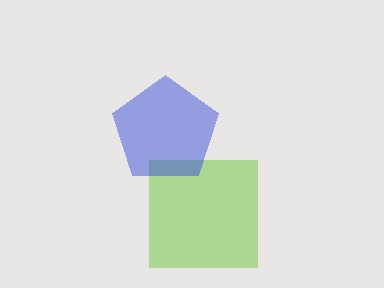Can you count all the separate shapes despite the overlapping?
Yes, there are 2 separate shapes.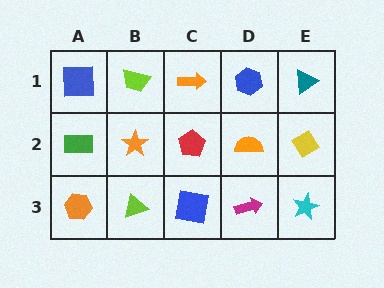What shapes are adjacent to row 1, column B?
An orange star (row 2, column B), a blue square (row 1, column A), an orange arrow (row 1, column C).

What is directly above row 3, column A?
A green rectangle.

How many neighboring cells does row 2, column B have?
4.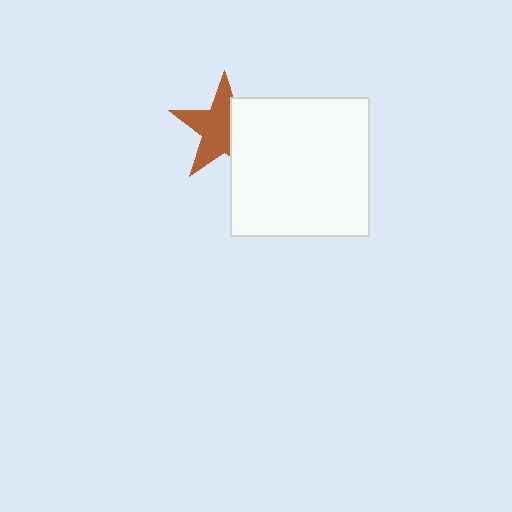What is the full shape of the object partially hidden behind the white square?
The partially hidden object is a brown star.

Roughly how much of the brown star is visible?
About half of it is visible (roughly 60%).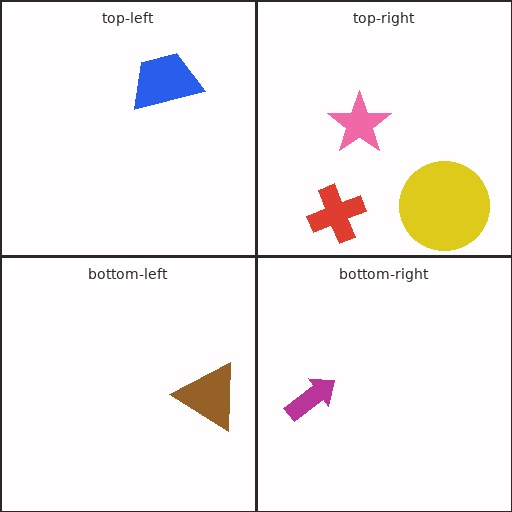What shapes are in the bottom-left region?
The brown triangle.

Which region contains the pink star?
The top-right region.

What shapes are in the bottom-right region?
The magenta arrow.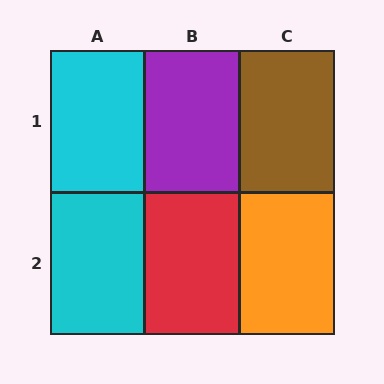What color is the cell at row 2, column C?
Orange.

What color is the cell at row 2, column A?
Cyan.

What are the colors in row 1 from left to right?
Cyan, purple, brown.